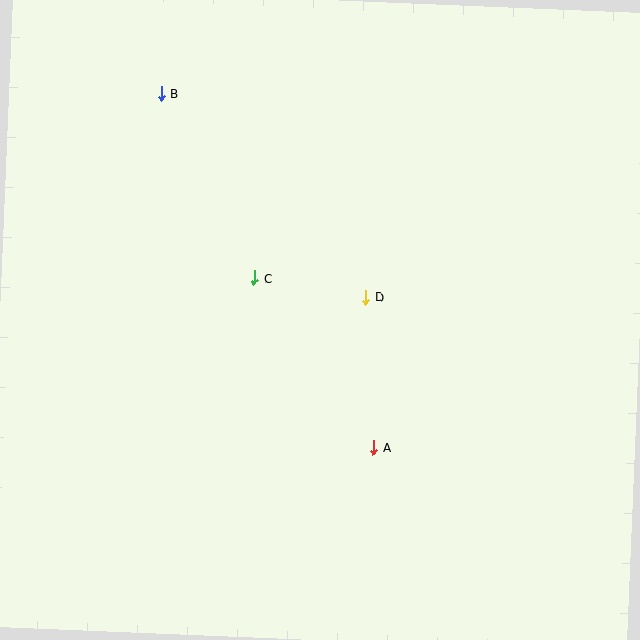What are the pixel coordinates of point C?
Point C is at (254, 278).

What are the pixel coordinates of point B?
Point B is at (161, 93).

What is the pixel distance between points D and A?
The distance between D and A is 151 pixels.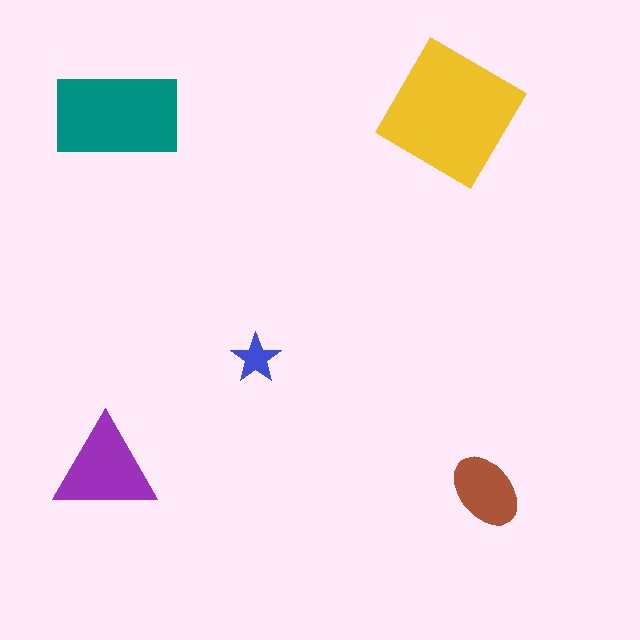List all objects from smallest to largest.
The blue star, the brown ellipse, the purple triangle, the teal rectangle, the yellow diamond.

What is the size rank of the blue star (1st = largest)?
5th.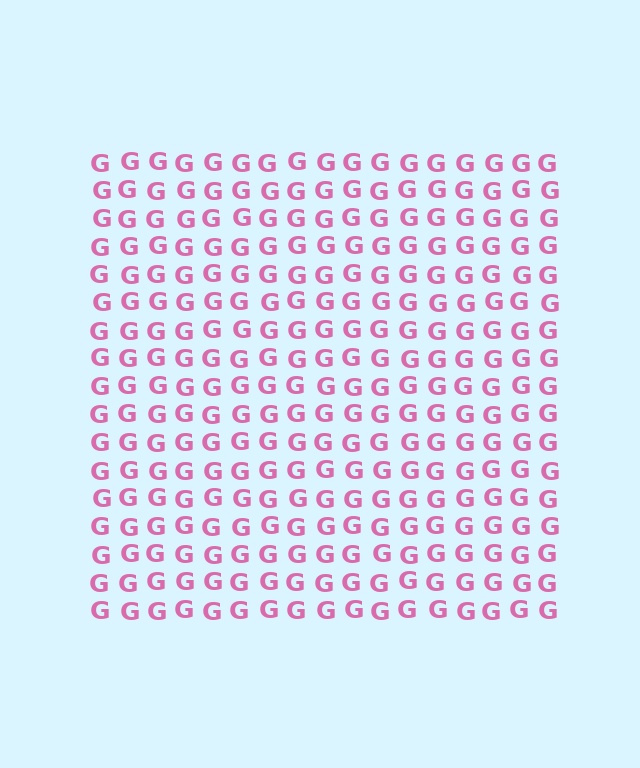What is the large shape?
The large shape is a square.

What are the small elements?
The small elements are letter G's.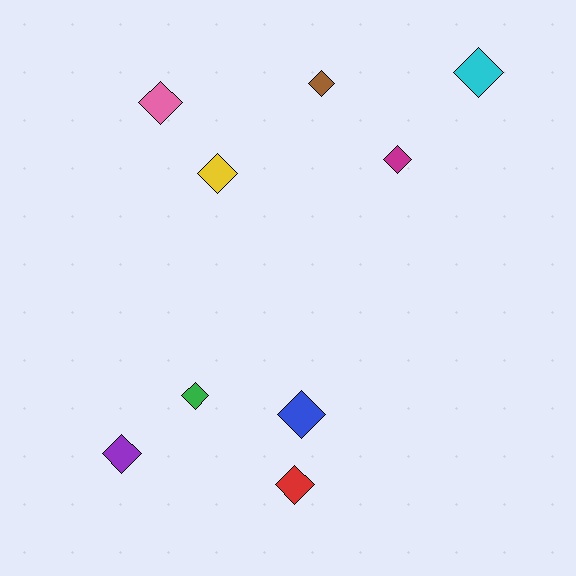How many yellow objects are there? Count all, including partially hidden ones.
There is 1 yellow object.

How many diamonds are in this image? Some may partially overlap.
There are 9 diamonds.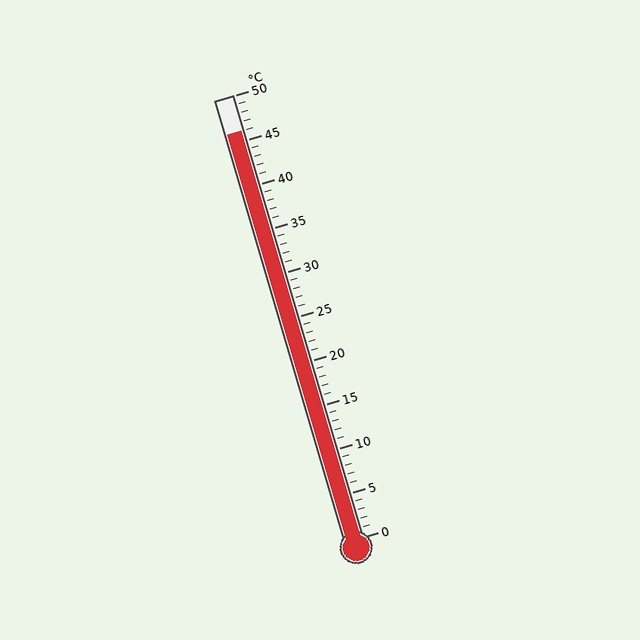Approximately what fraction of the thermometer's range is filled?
The thermometer is filled to approximately 90% of its range.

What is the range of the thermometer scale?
The thermometer scale ranges from 0°C to 50°C.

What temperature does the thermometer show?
The thermometer shows approximately 46°C.